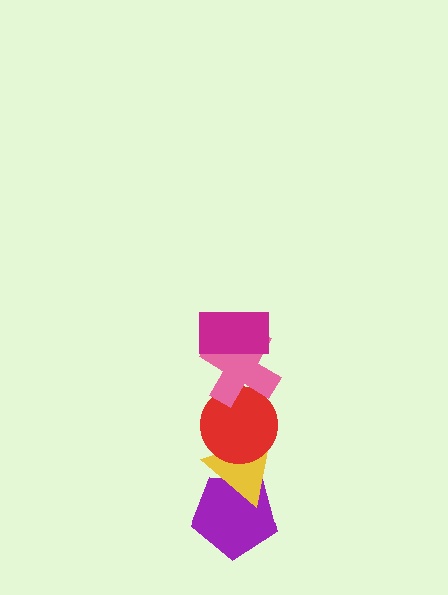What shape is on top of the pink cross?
The magenta rectangle is on top of the pink cross.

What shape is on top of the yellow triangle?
The red circle is on top of the yellow triangle.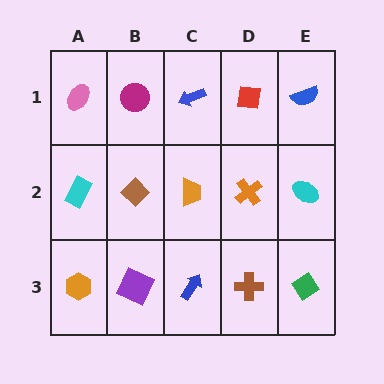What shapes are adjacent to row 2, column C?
A blue arrow (row 1, column C), a blue arrow (row 3, column C), a brown diamond (row 2, column B), an orange cross (row 2, column D).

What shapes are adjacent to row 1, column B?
A brown diamond (row 2, column B), a pink ellipse (row 1, column A), a blue arrow (row 1, column C).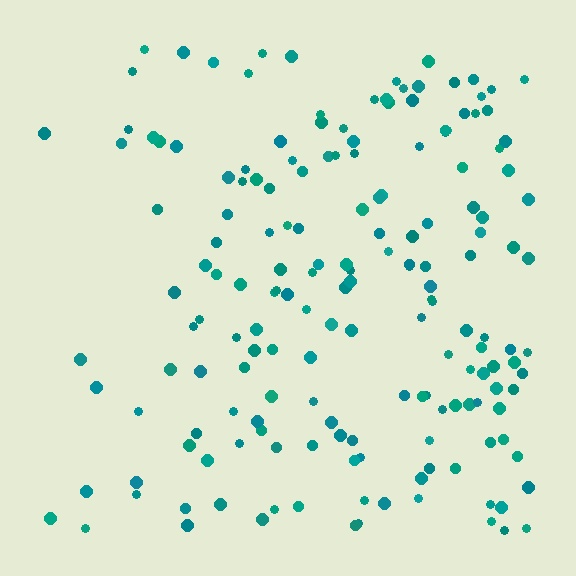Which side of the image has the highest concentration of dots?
The right.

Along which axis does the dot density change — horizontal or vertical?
Horizontal.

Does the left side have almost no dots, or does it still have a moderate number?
Still a moderate number, just noticeably fewer than the right.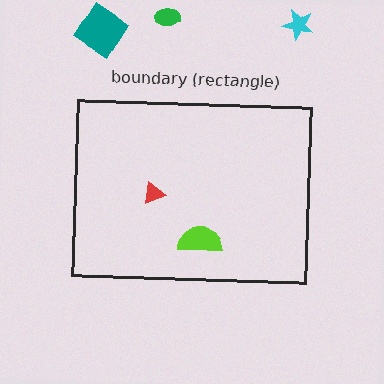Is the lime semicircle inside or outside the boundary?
Inside.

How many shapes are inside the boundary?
2 inside, 3 outside.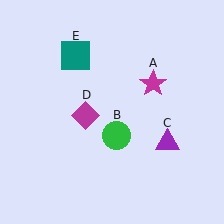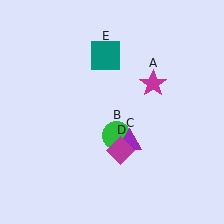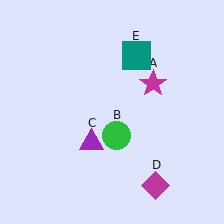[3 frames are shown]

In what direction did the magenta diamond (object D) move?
The magenta diamond (object D) moved down and to the right.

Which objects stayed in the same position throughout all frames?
Magenta star (object A) and green circle (object B) remained stationary.